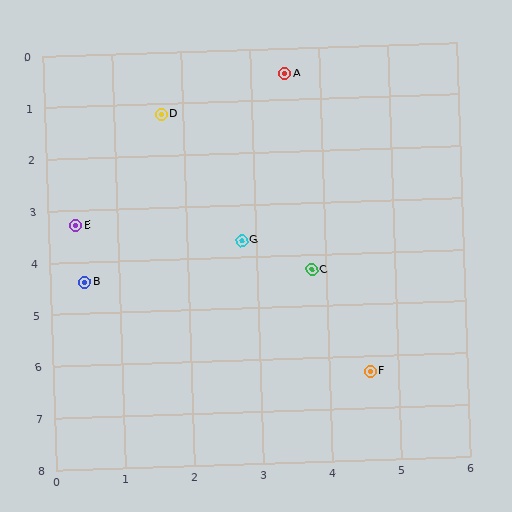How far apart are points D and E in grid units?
Points D and E are about 2.5 grid units apart.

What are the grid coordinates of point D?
Point D is at approximately (1.7, 1.2).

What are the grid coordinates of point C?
Point C is at approximately (3.8, 4.3).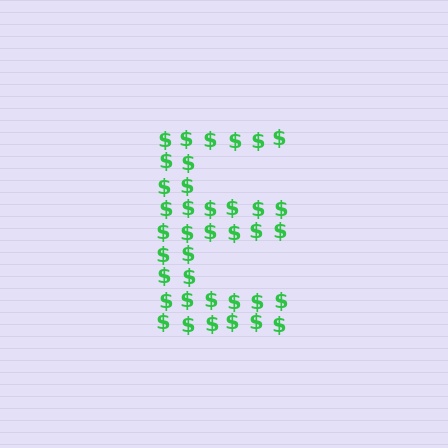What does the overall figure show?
The overall figure shows the letter E.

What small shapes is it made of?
It is made of small dollar signs.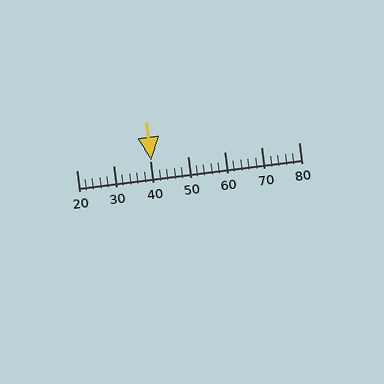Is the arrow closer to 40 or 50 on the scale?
The arrow is closer to 40.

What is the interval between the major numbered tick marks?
The major tick marks are spaced 10 units apart.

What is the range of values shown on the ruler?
The ruler shows values from 20 to 80.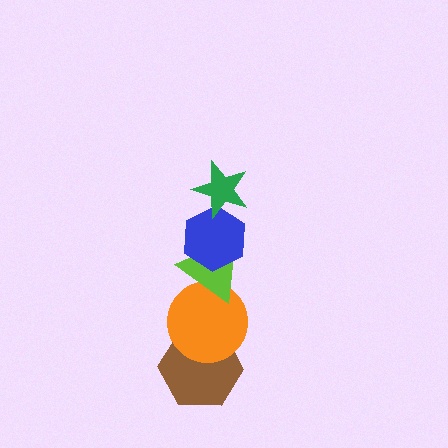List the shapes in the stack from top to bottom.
From top to bottom: the green star, the blue hexagon, the lime triangle, the orange circle, the brown hexagon.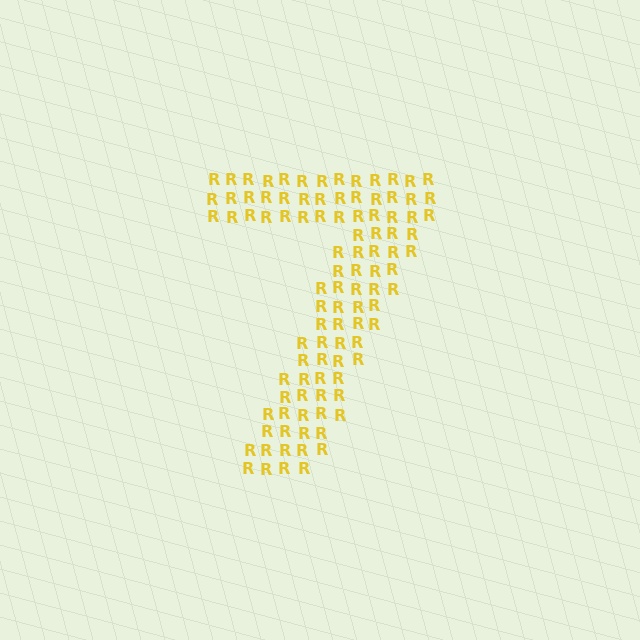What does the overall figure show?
The overall figure shows the digit 7.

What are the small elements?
The small elements are letter R's.